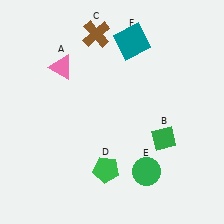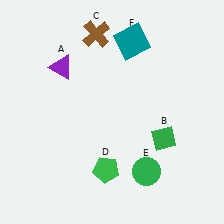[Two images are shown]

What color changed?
The triangle (A) changed from pink in Image 1 to purple in Image 2.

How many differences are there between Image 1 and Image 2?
There is 1 difference between the two images.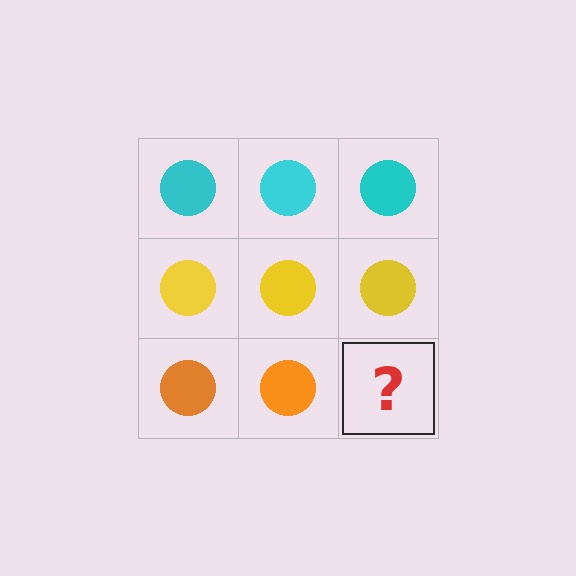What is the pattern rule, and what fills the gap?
The rule is that each row has a consistent color. The gap should be filled with an orange circle.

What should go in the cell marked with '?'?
The missing cell should contain an orange circle.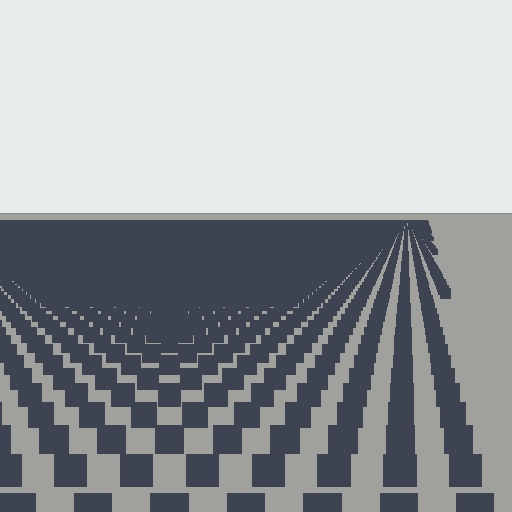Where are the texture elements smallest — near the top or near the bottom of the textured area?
Near the top.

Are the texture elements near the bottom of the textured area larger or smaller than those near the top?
Larger. Near the bottom, elements are closer to the viewer and appear at a bigger on-screen size.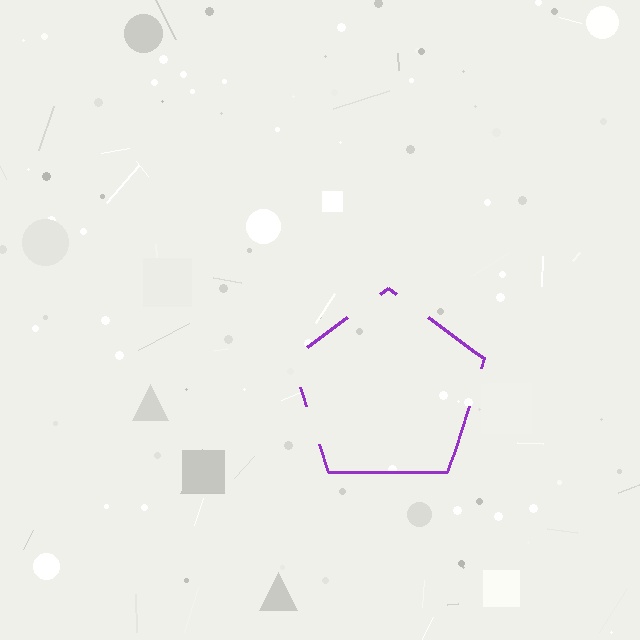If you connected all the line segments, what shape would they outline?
They would outline a pentagon.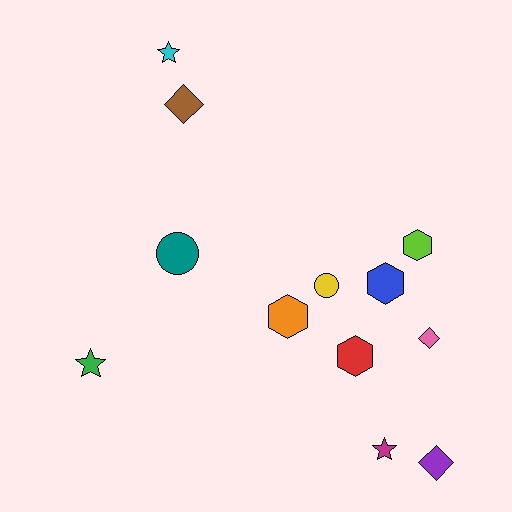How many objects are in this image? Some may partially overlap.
There are 12 objects.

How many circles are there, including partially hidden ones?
There are 2 circles.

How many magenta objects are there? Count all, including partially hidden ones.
There is 1 magenta object.